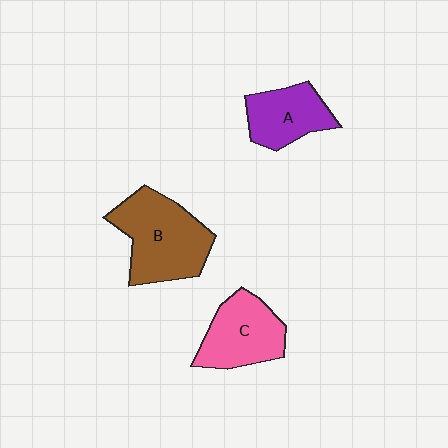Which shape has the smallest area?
Shape A (purple).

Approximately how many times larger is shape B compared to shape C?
Approximately 1.3 times.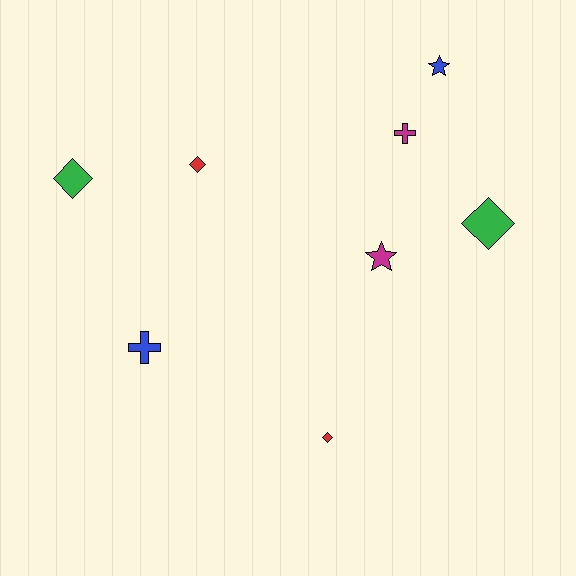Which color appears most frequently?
Green, with 2 objects.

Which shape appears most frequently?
Diamond, with 4 objects.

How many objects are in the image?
There are 8 objects.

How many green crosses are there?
There are no green crosses.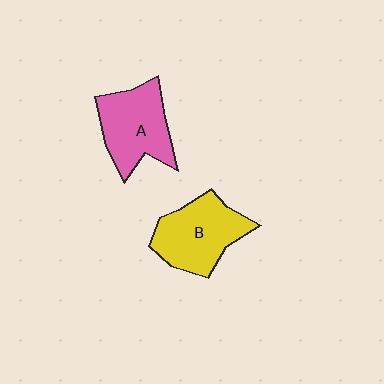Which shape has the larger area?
Shape B (yellow).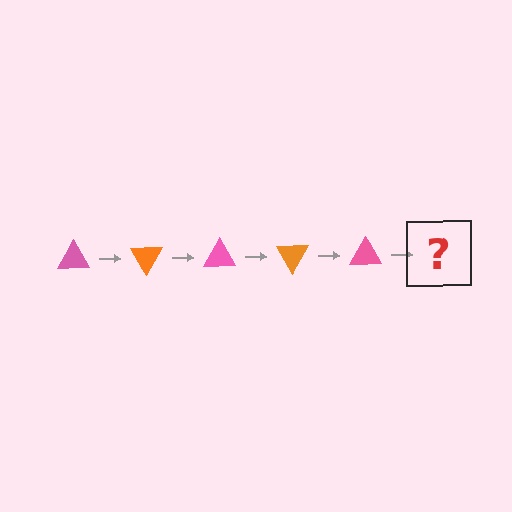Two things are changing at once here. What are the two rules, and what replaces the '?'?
The two rules are that it rotates 60 degrees each step and the color cycles through pink and orange. The '?' should be an orange triangle, rotated 300 degrees from the start.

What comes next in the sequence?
The next element should be an orange triangle, rotated 300 degrees from the start.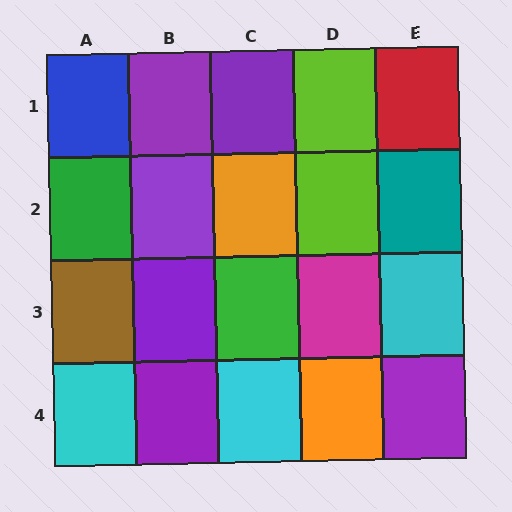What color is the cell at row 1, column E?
Red.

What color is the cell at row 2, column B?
Purple.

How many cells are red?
1 cell is red.